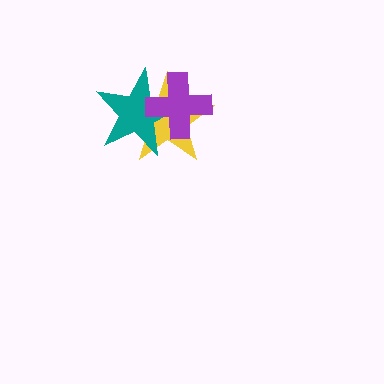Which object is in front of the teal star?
The purple cross is in front of the teal star.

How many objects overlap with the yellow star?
2 objects overlap with the yellow star.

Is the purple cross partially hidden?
No, no other shape covers it.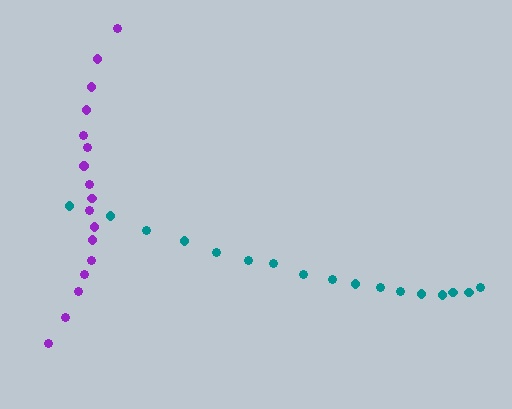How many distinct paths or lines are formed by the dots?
There are 2 distinct paths.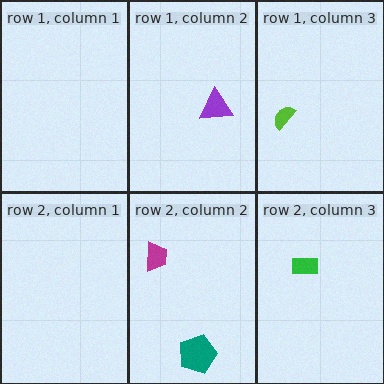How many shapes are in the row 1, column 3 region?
1.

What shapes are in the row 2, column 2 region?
The teal pentagon, the magenta trapezoid.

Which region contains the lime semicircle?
The row 1, column 3 region.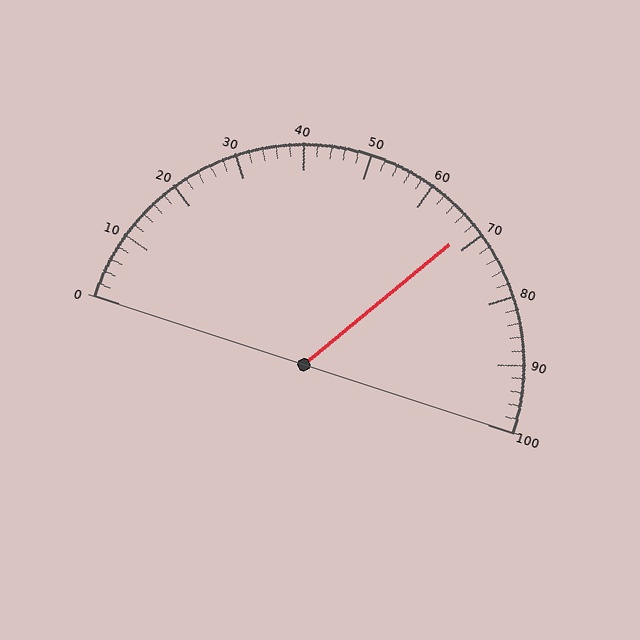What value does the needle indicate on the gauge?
The needle indicates approximately 68.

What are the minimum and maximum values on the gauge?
The gauge ranges from 0 to 100.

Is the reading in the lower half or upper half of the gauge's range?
The reading is in the upper half of the range (0 to 100).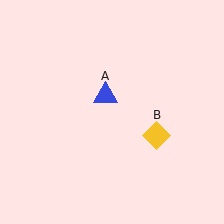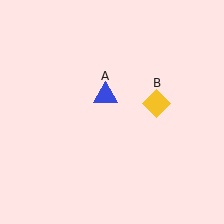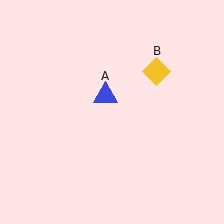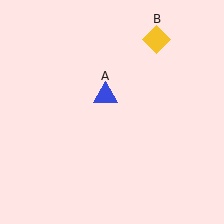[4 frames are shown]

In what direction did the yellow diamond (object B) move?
The yellow diamond (object B) moved up.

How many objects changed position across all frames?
1 object changed position: yellow diamond (object B).